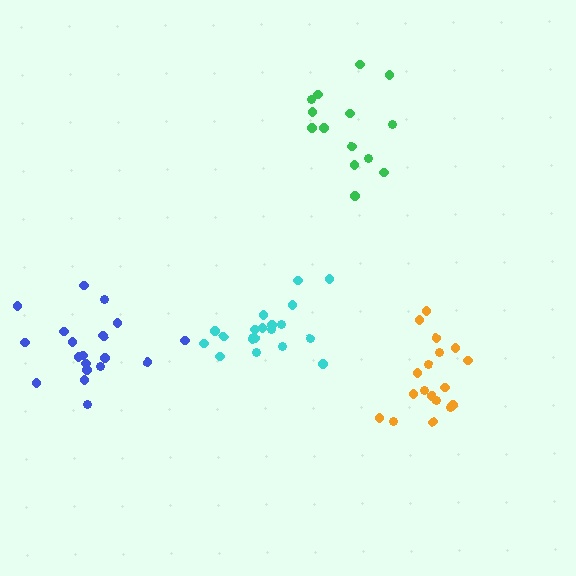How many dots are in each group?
Group 1: 19 dots, Group 2: 18 dots, Group 3: 19 dots, Group 4: 14 dots (70 total).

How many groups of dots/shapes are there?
There are 4 groups.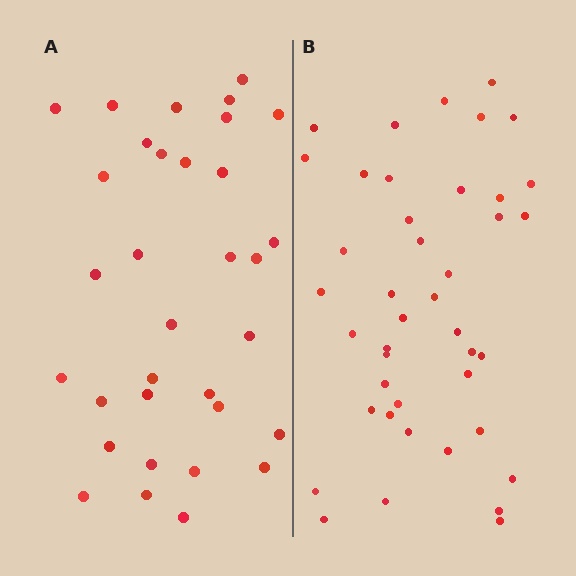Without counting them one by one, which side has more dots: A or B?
Region B (the right region) has more dots.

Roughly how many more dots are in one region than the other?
Region B has roughly 8 or so more dots than region A.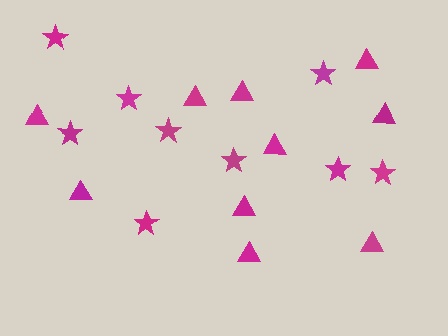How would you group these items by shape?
There are 2 groups: one group of stars (9) and one group of triangles (10).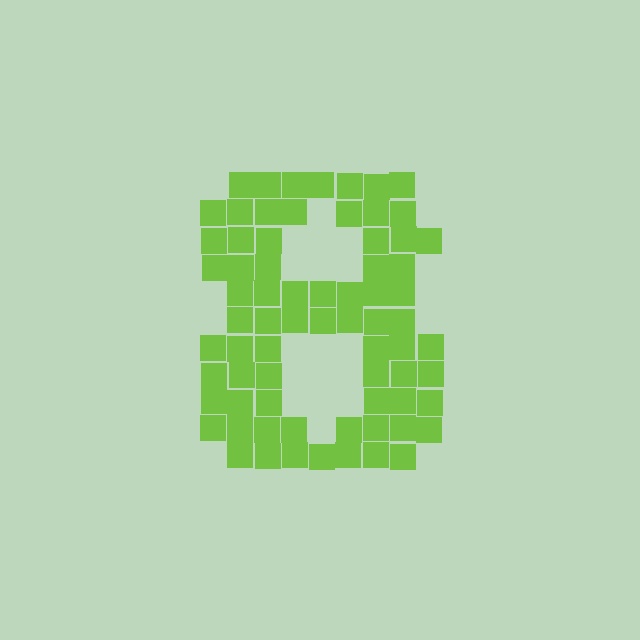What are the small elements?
The small elements are squares.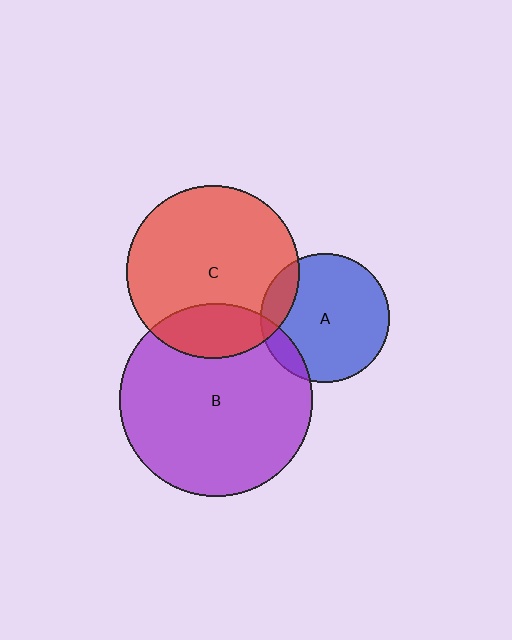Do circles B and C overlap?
Yes.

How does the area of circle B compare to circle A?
Approximately 2.2 times.